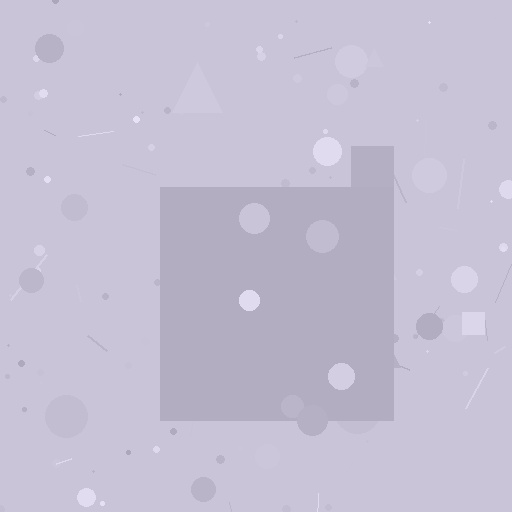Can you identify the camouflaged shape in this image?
The camouflaged shape is a square.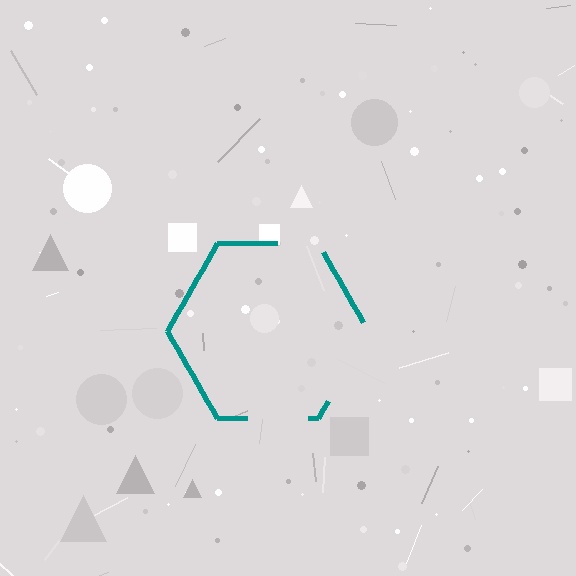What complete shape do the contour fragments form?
The contour fragments form a hexagon.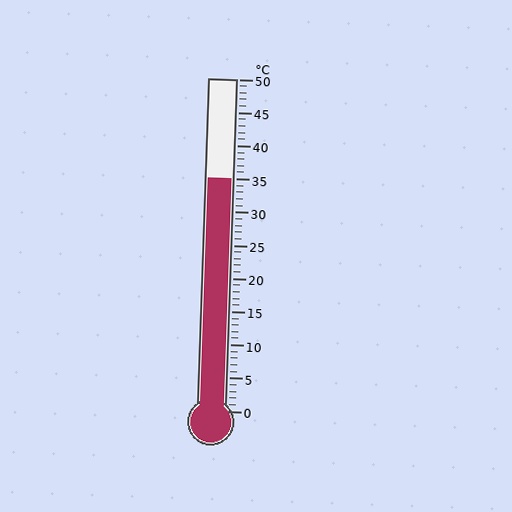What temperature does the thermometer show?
The thermometer shows approximately 35°C.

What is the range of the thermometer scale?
The thermometer scale ranges from 0°C to 50°C.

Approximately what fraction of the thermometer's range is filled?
The thermometer is filled to approximately 70% of its range.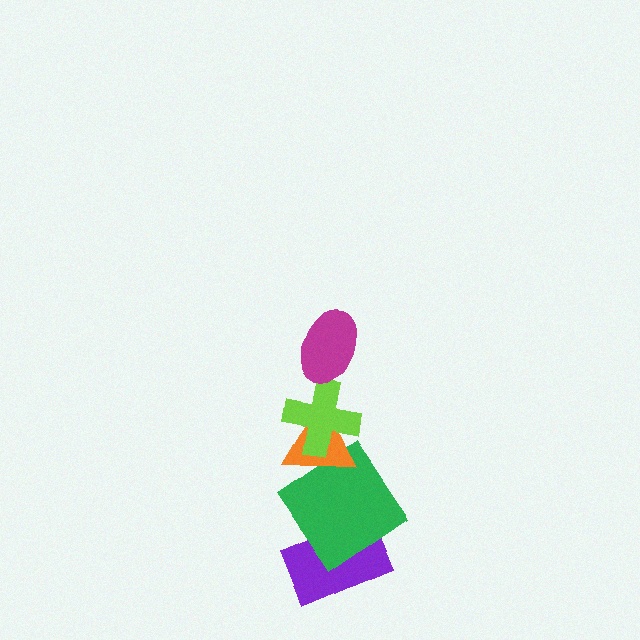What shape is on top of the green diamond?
The orange triangle is on top of the green diamond.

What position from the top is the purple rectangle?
The purple rectangle is 5th from the top.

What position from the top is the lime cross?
The lime cross is 2nd from the top.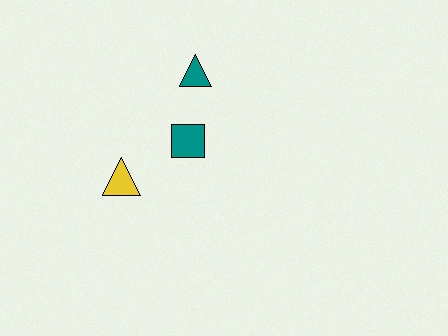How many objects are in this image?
There are 3 objects.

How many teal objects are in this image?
There are 2 teal objects.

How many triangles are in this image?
There are 2 triangles.